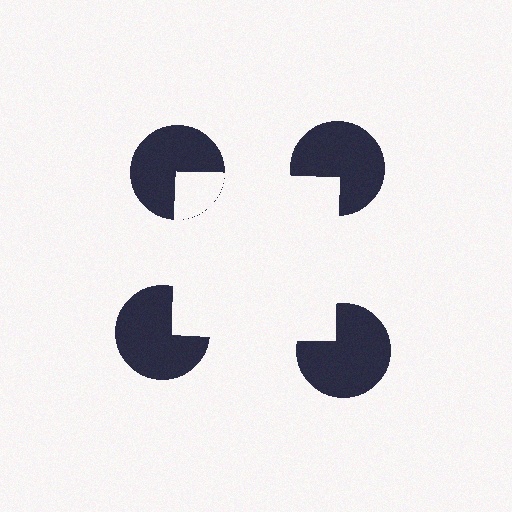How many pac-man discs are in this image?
There are 4 — one at each vertex of the illusory square.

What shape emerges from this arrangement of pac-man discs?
An illusory square — its edges are inferred from the aligned wedge cuts in the pac-man discs, not physically drawn.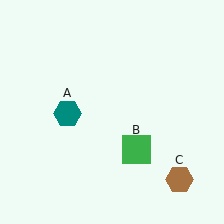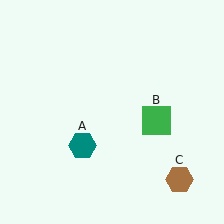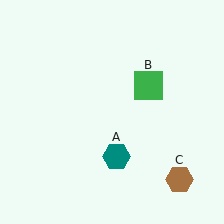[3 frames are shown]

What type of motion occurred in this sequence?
The teal hexagon (object A), green square (object B) rotated counterclockwise around the center of the scene.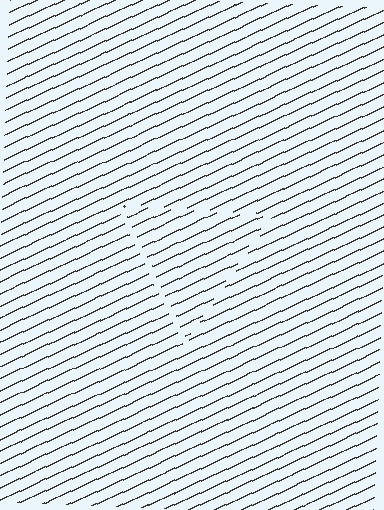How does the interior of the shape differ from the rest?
The interior of the shape contains the same grating, shifted by half a period — the contour is defined by the phase discontinuity where line-ends from the inner and outer gratings abut.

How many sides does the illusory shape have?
3 sides — the line-ends trace a triangle.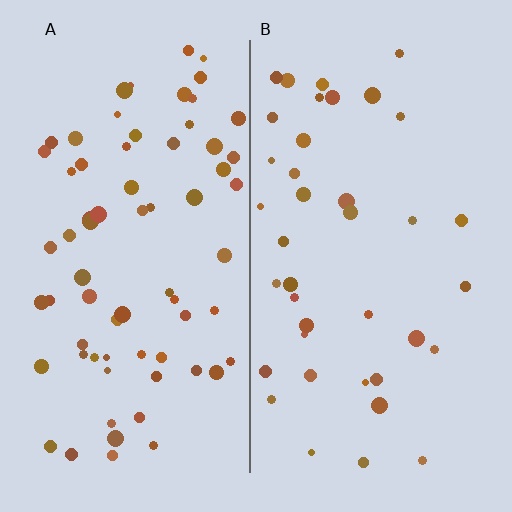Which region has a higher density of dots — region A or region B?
A (the left).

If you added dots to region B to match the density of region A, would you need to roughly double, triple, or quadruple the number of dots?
Approximately double.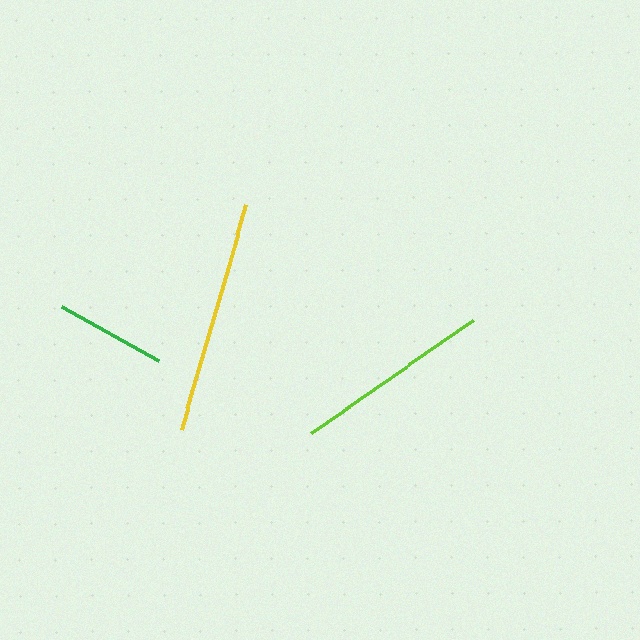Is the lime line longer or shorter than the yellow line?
The yellow line is longer than the lime line.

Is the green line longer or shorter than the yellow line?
The yellow line is longer than the green line.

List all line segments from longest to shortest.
From longest to shortest: yellow, lime, green.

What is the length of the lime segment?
The lime segment is approximately 198 pixels long.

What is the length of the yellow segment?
The yellow segment is approximately 234 pixels long.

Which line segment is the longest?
The yellow line is the longest at approximately 234 pixels.